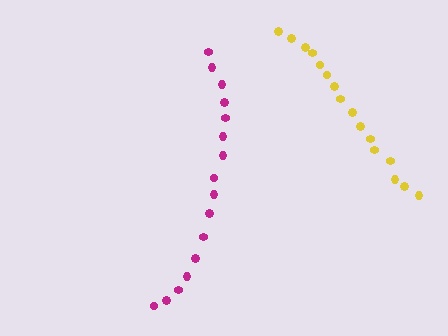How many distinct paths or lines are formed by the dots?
There are 2 distinct paths.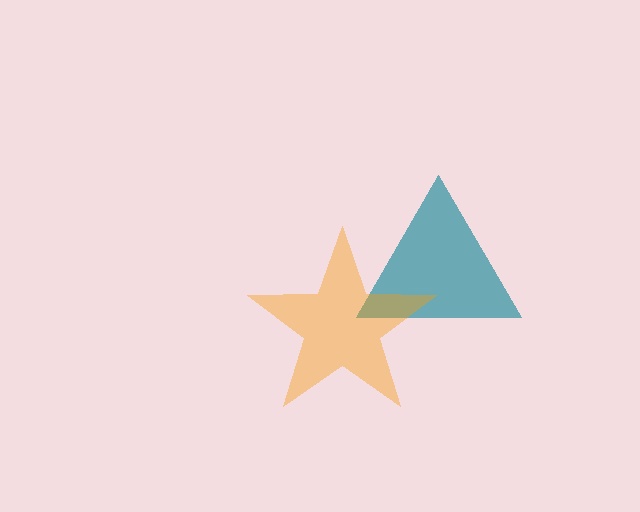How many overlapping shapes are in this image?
There are 2 overlapping shapes in the image.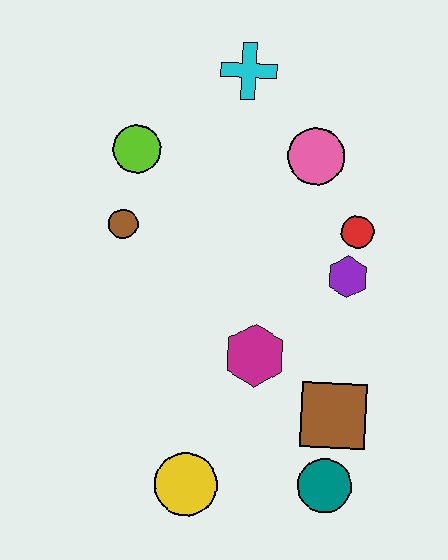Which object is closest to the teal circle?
The brown square is closest to the teal circle.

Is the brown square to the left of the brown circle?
No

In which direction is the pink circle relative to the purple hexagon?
The pink circle is above the purple hexagon.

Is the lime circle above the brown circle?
Yes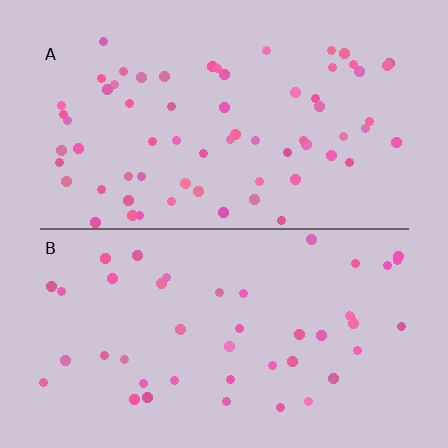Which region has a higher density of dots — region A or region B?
A (the top).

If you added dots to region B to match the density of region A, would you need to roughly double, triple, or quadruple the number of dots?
Approximately double.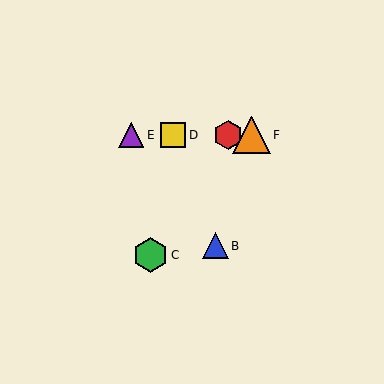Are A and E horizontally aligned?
Yes, both are at y≈135.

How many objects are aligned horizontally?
4 objects (A, D, E, F) are aligned horizontally.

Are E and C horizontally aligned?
No, E is at y≈135 and C is at y≈255.